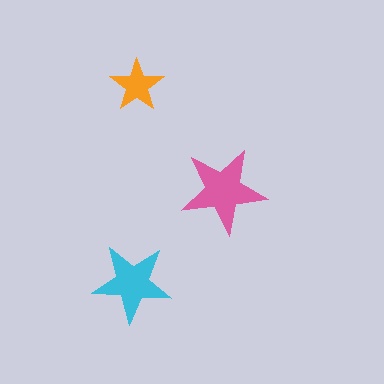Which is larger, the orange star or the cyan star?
The cyan one.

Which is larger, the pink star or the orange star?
The pink one.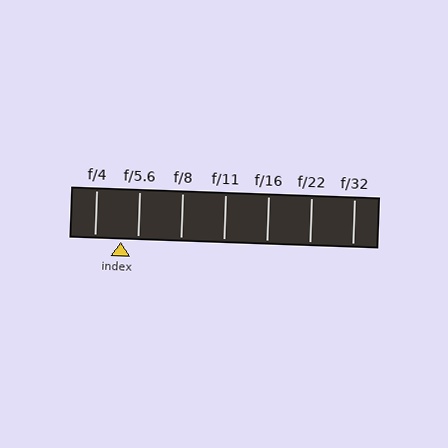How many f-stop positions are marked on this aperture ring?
There are 7 f-stop positions marked.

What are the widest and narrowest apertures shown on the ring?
The widest aperture shown is f/4 and the narrowest is f/32.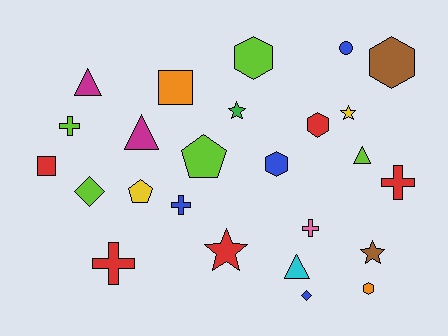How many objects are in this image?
There are 25 objects.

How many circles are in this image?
There is 1 circle.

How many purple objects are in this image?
There are no purple objects.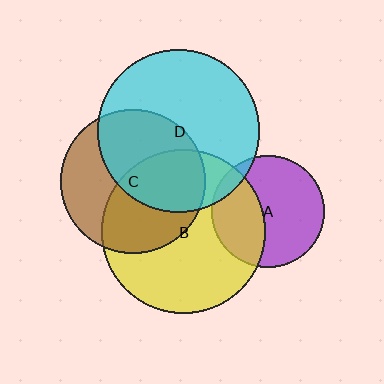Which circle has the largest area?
Circle B (yellow).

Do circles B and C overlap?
Yes.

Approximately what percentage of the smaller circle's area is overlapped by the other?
Approximately 50%.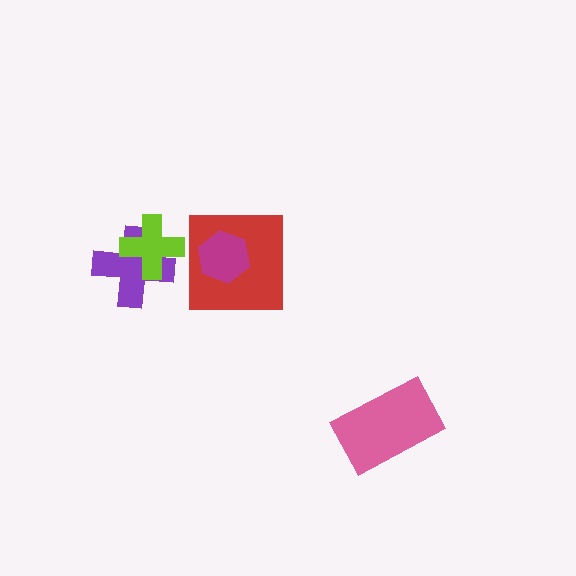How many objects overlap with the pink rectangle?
0 objects overlap with the pink rectangle.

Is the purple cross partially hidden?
Yes, it is partially covered by another shape.